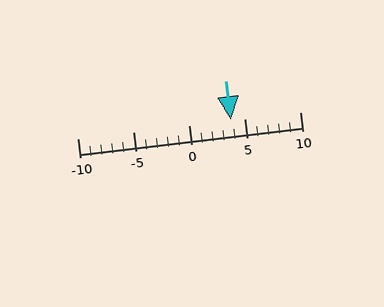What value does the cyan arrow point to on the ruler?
The cyan arrow points to approximately 4.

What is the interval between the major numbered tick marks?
The major tick marks are spaced 5 units apart.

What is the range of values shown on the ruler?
The ruler shows values from -10 to 10.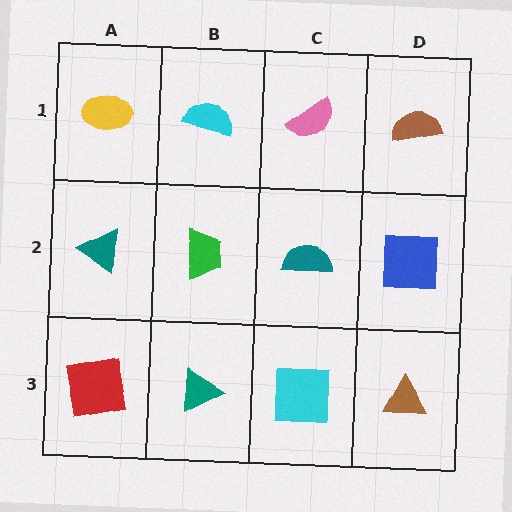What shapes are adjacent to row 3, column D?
A blue square (row 2, column D), a cyan square (row 3, column C).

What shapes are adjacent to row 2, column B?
A cyan semicircle (row 1, column B), a teal triangle (row 3, column B), a teal triangle (row 2, column A), a teal semicircle (row 2, column C).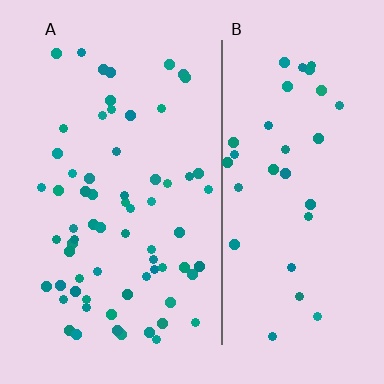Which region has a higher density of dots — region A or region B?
A (the left).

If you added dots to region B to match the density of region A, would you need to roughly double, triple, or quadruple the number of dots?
Approximately double.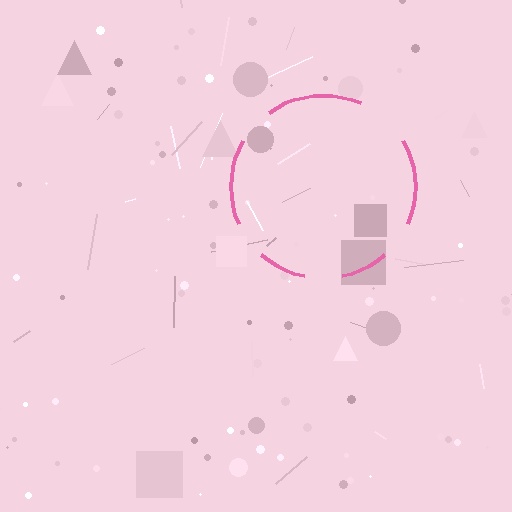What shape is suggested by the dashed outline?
The dashed outline suggests a circle.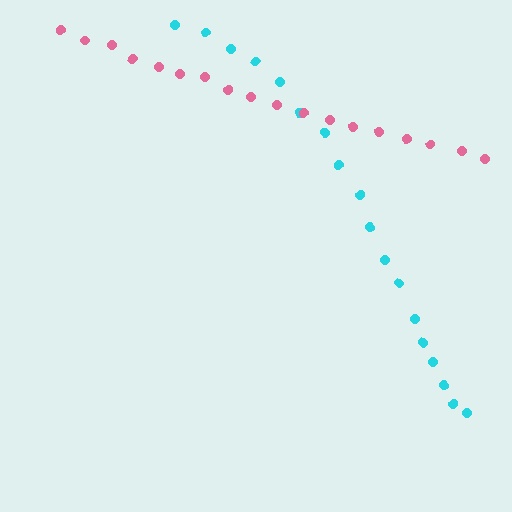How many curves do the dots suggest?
There are 2 distinct paths.